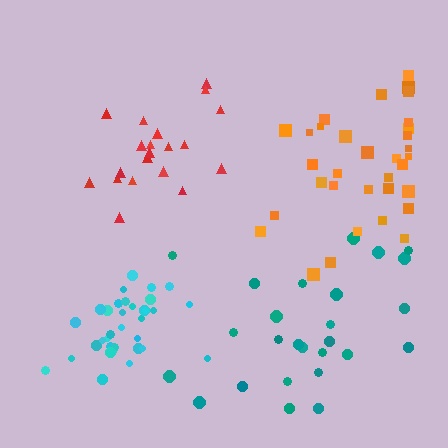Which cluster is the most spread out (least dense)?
Teal.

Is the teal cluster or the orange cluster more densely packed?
Orange.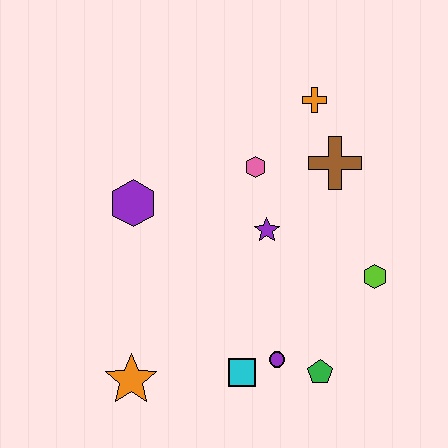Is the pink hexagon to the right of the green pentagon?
No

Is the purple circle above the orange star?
Yes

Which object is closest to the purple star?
The pink hexagon is closest to the purple star.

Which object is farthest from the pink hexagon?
The orange star is farthest from the pink hexagon.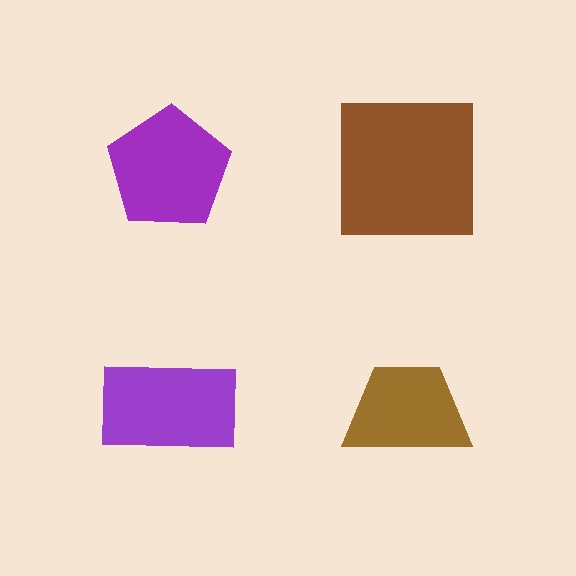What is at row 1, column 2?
A brown square.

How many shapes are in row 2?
2 shapes.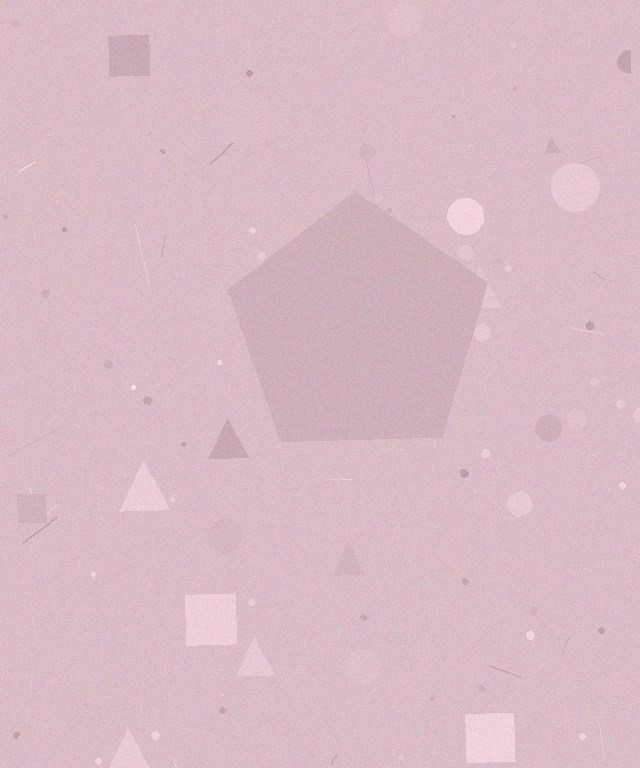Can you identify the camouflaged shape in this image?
The camouflaged shape is a pentagon.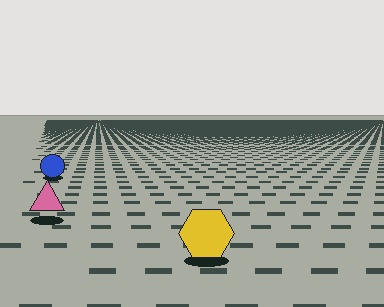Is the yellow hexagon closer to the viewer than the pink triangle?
Yes. The yellow hexagon is closer — you can tell from the texture gradient: the ground texture is coarser near it.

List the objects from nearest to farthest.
From nearest to farthest: the yellow hexagon, the pink triangle, the blue circle.